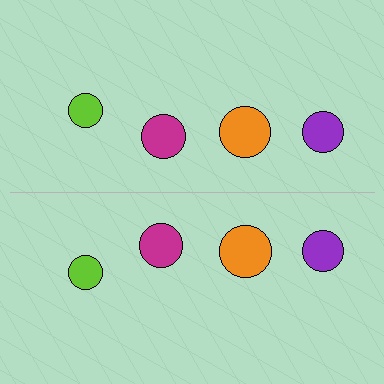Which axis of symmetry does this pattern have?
The pattern has a horizontal axis of symmetry running through the center of the image.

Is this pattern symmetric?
Yes, this pattern has bilateral (reflection) symmetry.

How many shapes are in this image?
There are 8 shapes in this image.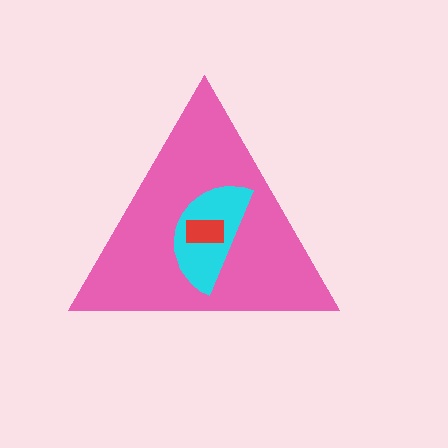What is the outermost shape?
The pink triangle.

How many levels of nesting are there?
3.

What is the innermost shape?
The red rectangle.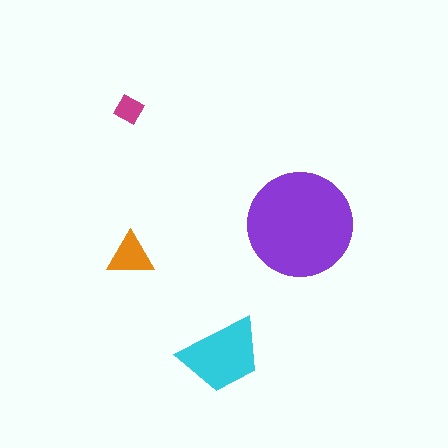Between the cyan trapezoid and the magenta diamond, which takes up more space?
The cyan trapezoid.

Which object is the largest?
The purple circle.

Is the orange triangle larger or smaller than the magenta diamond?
Larger.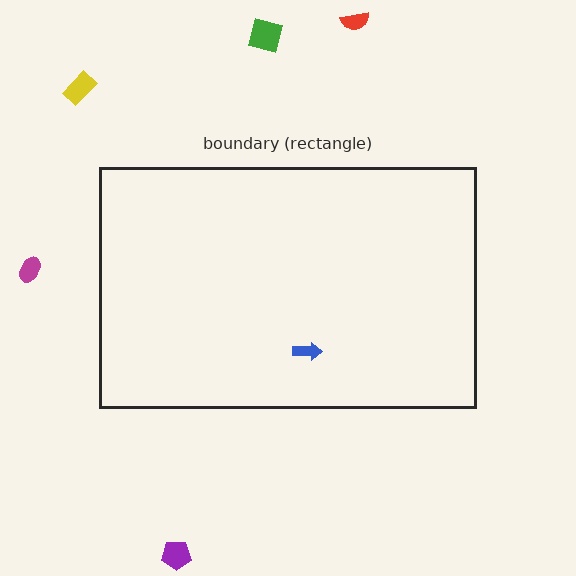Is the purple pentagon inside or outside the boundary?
Outside.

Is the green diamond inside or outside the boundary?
Outside.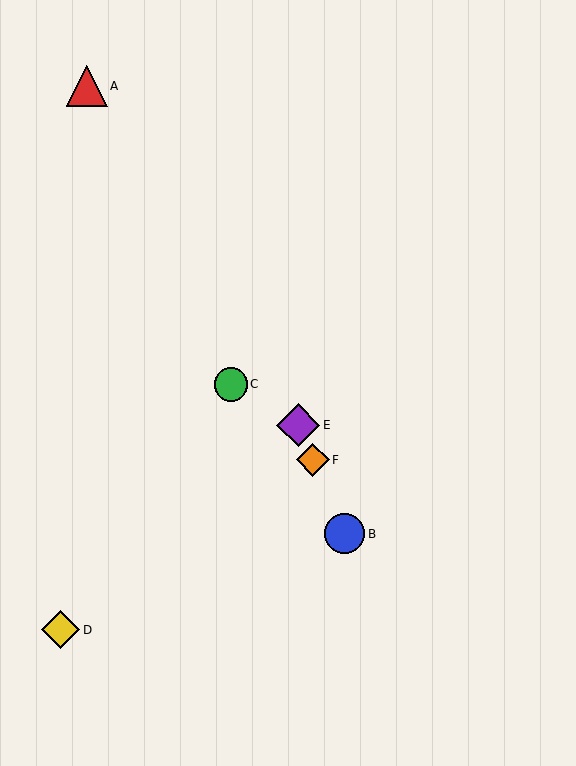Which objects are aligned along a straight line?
Objects B, E, F are aligned along a straight line.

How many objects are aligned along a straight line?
3 objects (B, E, F) are aligned along a straight line.